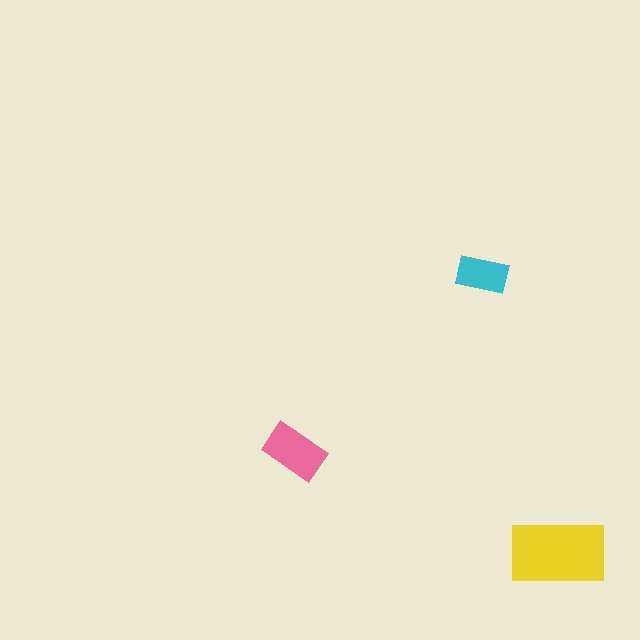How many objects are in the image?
There are 3 objects in the image.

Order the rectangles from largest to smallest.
the yellow one, the pink one, the cyan one.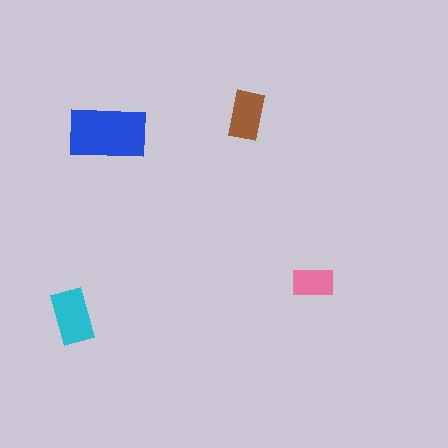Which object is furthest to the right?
The pink rectangle is rightmost.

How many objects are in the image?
There are 4 objects in the image.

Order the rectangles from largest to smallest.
the blue one, the cyan one, the brown one, the pink one.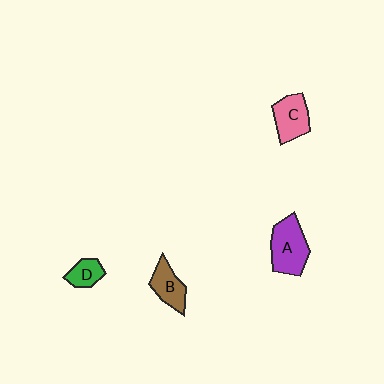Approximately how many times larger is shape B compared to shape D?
Approximately 1.4 times.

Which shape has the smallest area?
Shape D (green).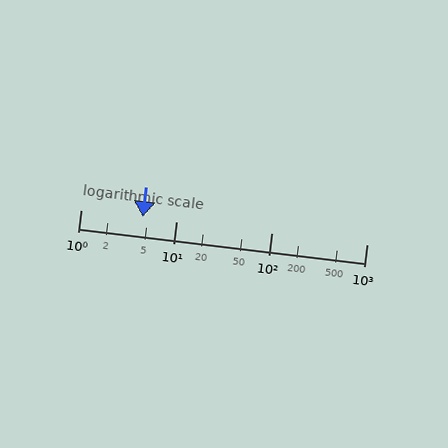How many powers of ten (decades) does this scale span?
The scale spans 3 decades, from 1 to 1000.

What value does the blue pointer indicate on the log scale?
The pointer indicates approximately 4.5.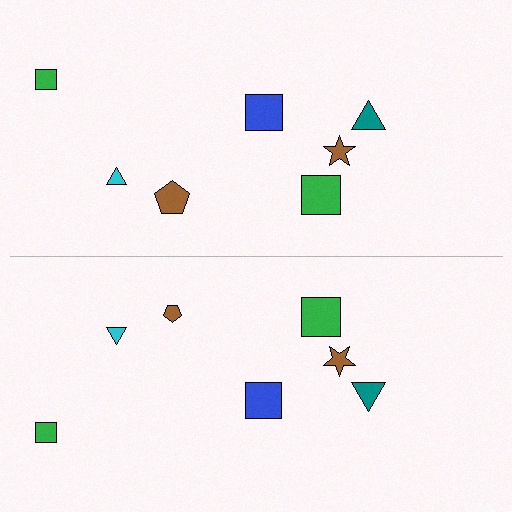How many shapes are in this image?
There are 14 shapes in this image.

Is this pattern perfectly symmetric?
No, the pattern is not perfectly symmetric. The brown pentagon on the bottom side has a different size than its mirror counterpart.